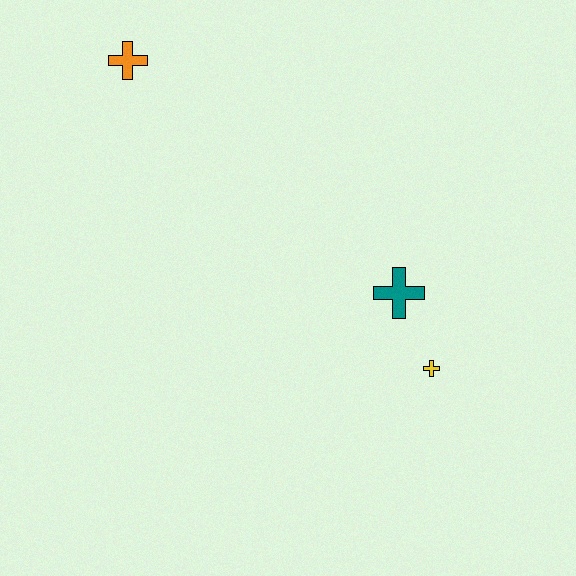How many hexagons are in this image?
There are no hexagons.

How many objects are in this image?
There are 3 objects.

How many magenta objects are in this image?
There are no magenta objects.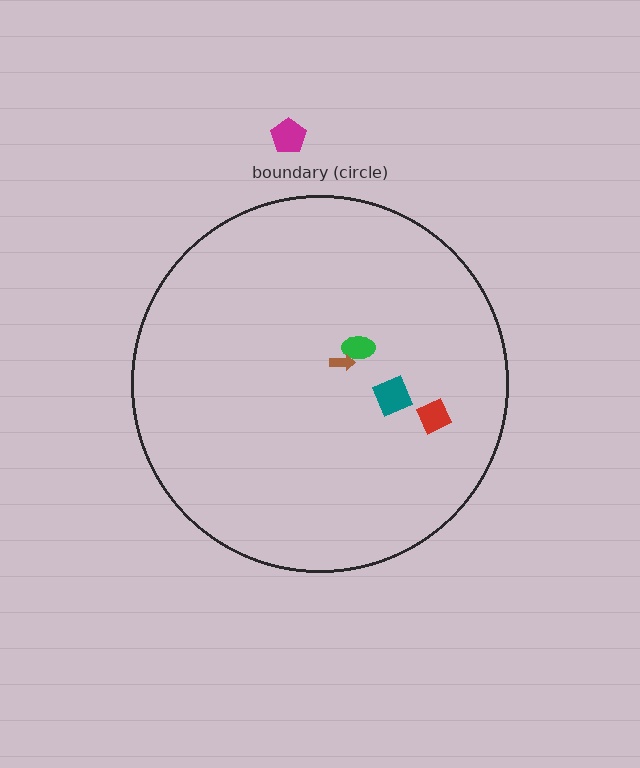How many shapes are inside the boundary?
4 inside, 1 outside.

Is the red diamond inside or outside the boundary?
Inside.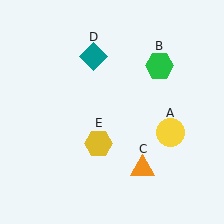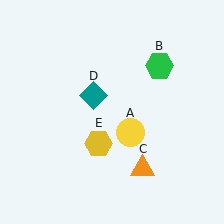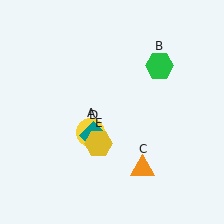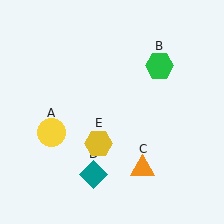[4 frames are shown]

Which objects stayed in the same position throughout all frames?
Green hexagon (object B) and orange triangle (object C) and yellow hexagon (object E) remained stationary.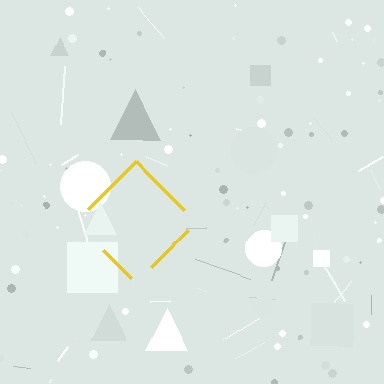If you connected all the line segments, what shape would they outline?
They would outline a diamond.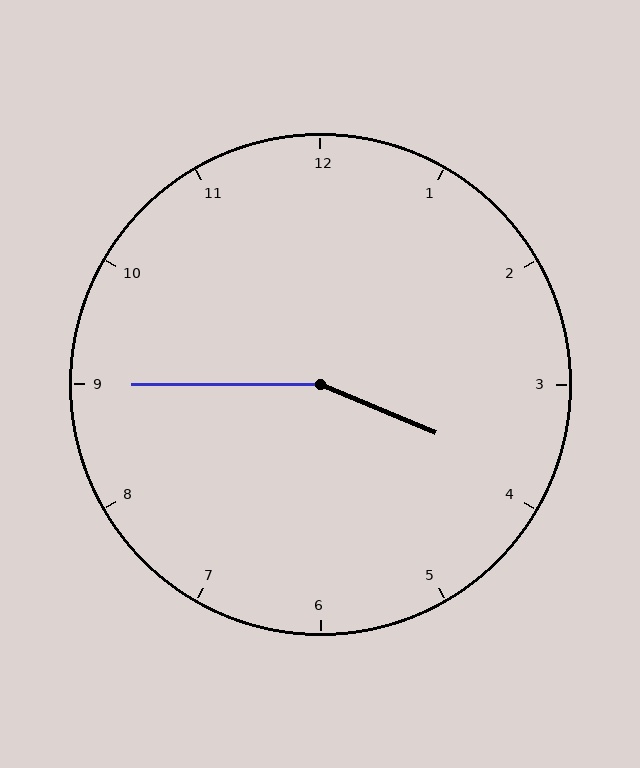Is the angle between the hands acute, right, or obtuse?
It is obtuse.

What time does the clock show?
3:45.